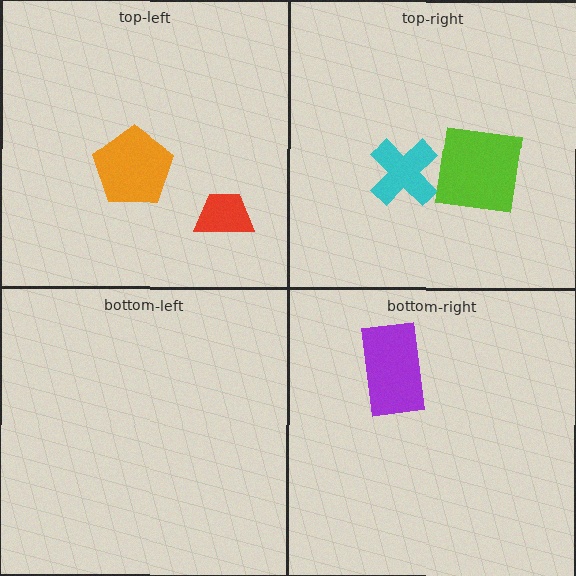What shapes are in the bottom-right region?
The purple rectangle.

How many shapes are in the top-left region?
2.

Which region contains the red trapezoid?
The top-left region.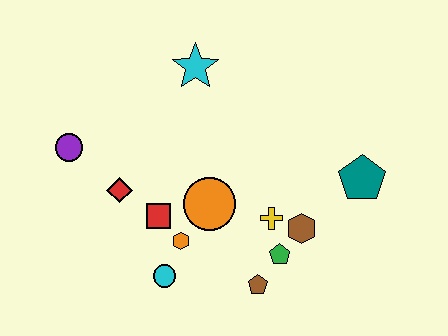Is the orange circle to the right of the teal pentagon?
No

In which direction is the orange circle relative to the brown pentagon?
The orange circle is above the brown pentagon.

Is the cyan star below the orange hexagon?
No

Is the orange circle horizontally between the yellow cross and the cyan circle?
Yes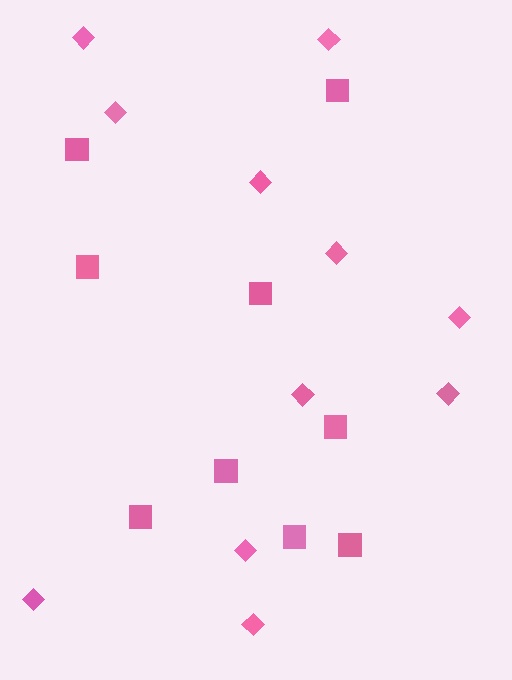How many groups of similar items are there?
There are 2 groups: one group of squares (9) and one group of diamonds (11).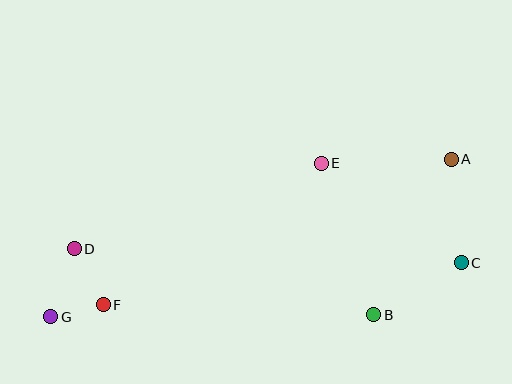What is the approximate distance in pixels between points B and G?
The distance between B and G is approximately 323 pixels.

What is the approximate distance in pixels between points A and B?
The distance between A and B is approximately 173 pixels.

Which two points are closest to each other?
Points F and G are closest to each other.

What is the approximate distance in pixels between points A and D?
The distance between A and D is approximately 388 pixels.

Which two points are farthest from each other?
Points A and G are farthest from each other.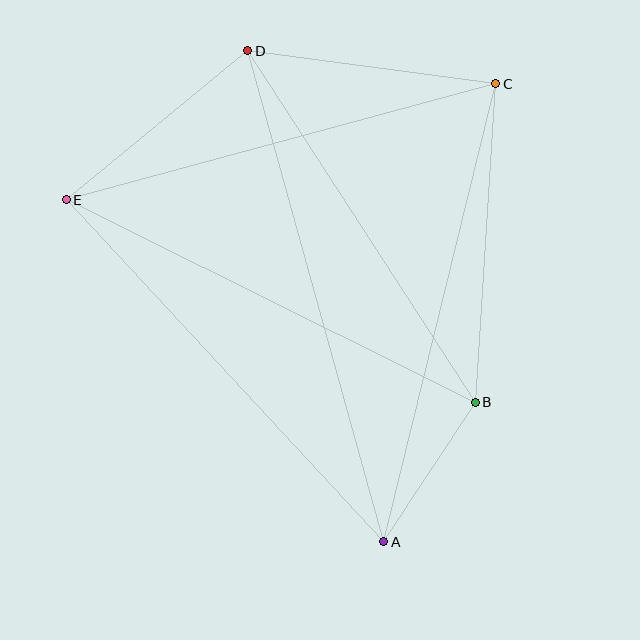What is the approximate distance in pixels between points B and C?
The distance between B and C is approximately 319 pixels.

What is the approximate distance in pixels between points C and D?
The distance between C and D is approximately 250 pixels.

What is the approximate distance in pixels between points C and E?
The distance between C and E is approximately 445 pixels.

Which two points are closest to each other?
Points A and B are closest to each other.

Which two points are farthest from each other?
Points A and D are farthest from each other.